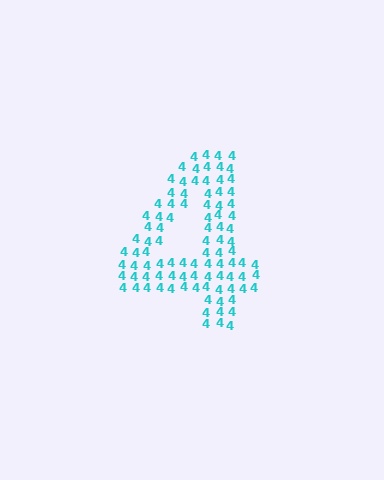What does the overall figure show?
The overall figure shows the digit 4.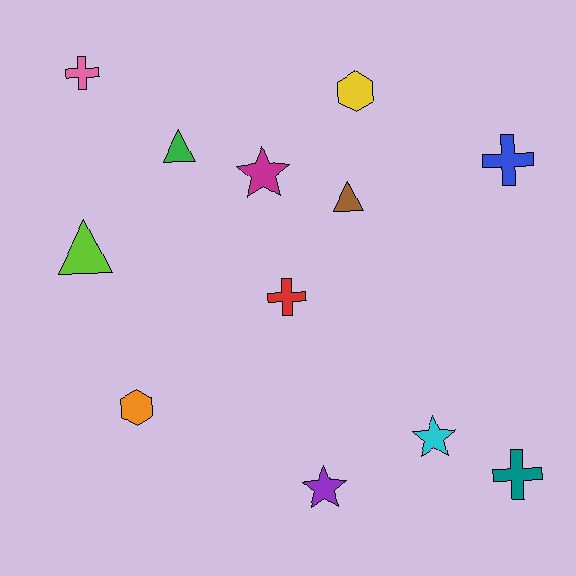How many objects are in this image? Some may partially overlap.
There are 12 objects.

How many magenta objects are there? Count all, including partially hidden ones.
There is 1 magenta object.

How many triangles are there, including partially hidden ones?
There are 3 triangles.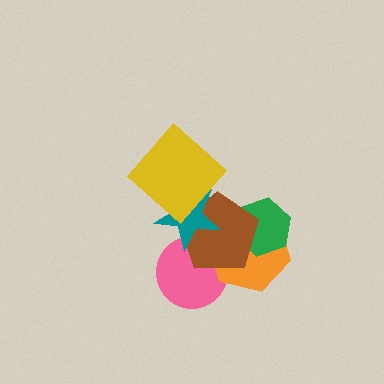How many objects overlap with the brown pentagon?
5 objects overlap with the brown pentagon.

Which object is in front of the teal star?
The yellow diamond is in front of the teal star.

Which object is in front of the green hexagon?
The brown pentagon is in front of the green hexagon.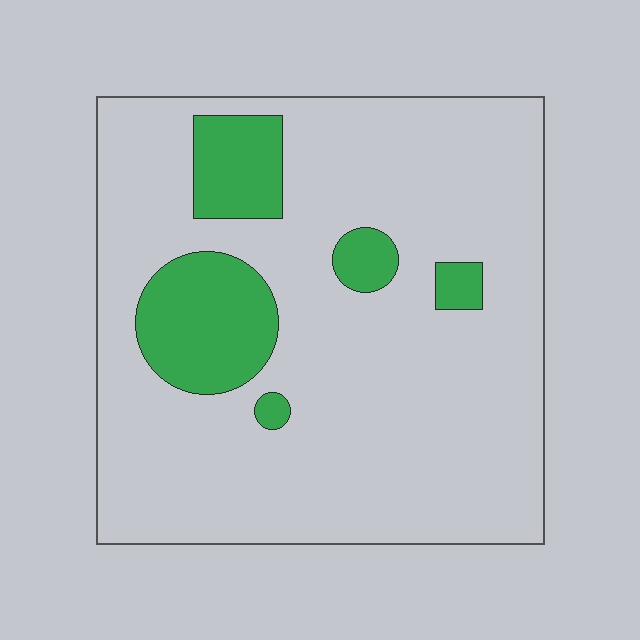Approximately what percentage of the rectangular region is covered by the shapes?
Approximately 15%.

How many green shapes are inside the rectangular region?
5.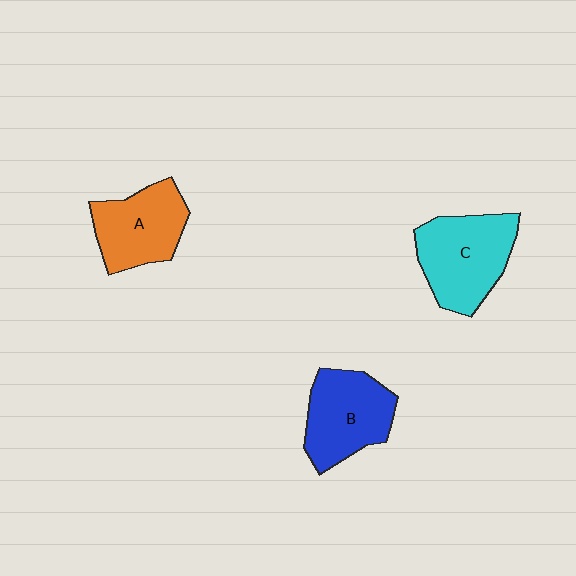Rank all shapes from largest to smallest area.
From largest to smallest: C (cyan), B (blue), A (orange).